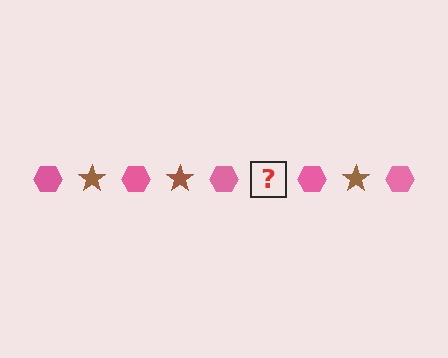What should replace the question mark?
The question mark should be replaced with a brown star.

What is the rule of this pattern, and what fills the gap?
The rule is that the pattern alternates between pink hexagon and brown star. The gap should be filled with a brown star.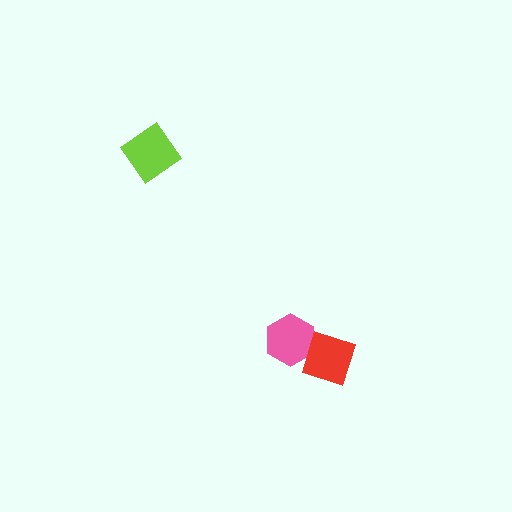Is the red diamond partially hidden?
No, no other shape covers it.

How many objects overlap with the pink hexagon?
1 object overlaps with the pink hexagon.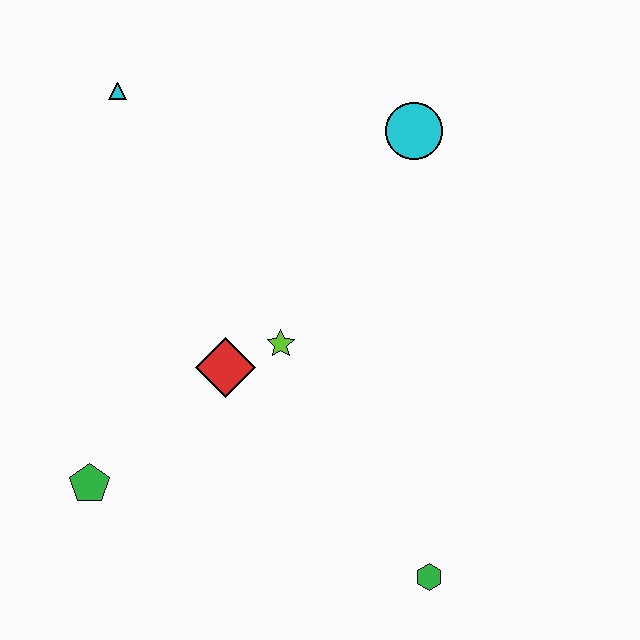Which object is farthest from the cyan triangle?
The green hexagon is farthest from the cyan triangle.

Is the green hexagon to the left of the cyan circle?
No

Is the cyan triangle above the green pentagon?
Yes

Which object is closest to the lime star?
The red diamond is closest to the lime star.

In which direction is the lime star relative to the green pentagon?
The lime star is to the right of the green pentagon.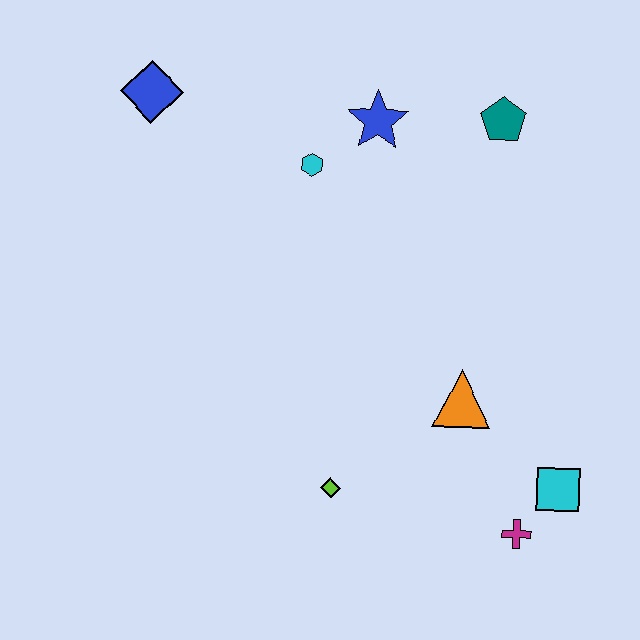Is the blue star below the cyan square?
No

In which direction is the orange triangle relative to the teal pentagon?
The orange triangle is below the teal pentagon.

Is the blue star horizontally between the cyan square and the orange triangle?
No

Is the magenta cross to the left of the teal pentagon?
No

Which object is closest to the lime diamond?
The orange triangle is closest to the lime diamond.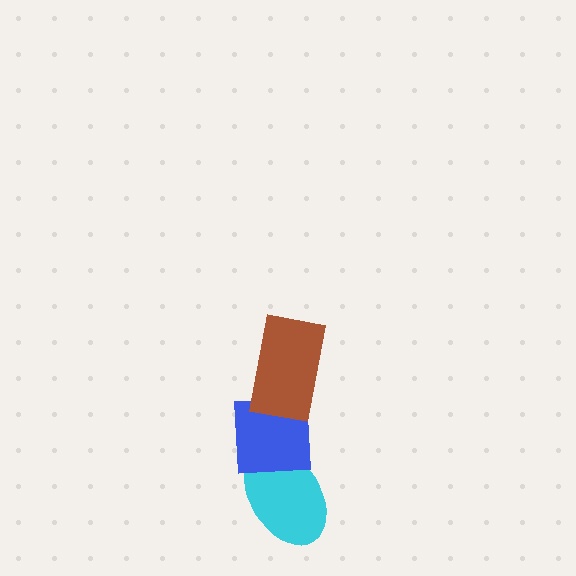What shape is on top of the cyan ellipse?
The blue square is on top of the cyan ellipse.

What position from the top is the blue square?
The blue square is 2nd from the top.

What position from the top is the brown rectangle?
The brown rectangle is 1st from the top.